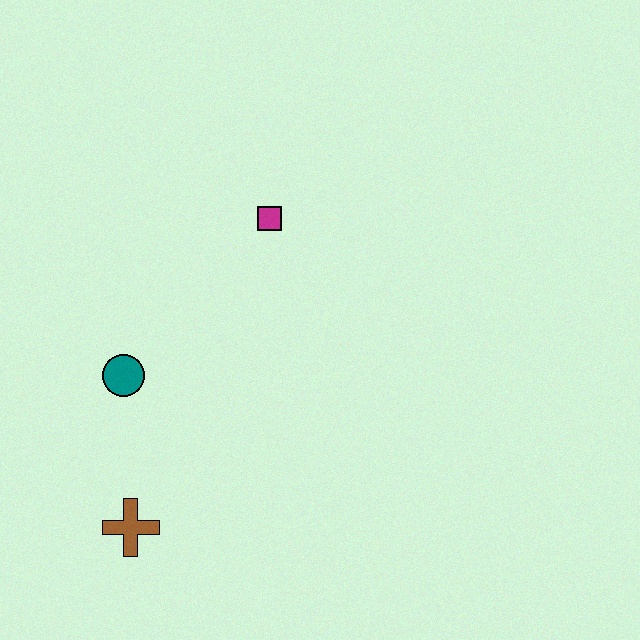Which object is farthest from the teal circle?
The magenta square is farthest from the teal circle.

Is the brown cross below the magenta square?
Yes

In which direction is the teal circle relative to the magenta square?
The teal circle is below the magenta square.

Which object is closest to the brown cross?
The teal circle is closest to the brown cross.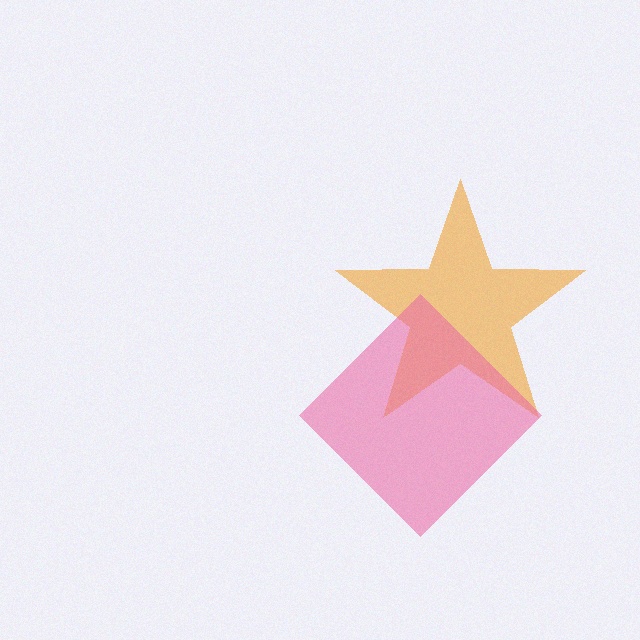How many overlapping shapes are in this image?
There are 2 overlapping shapes in the image.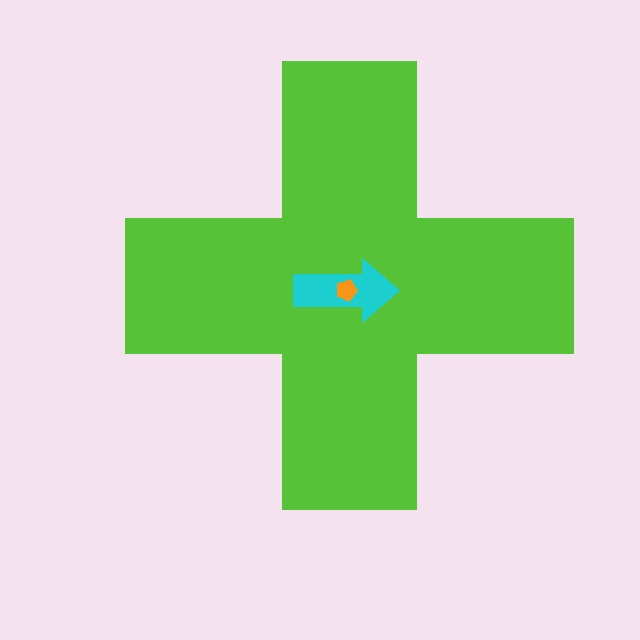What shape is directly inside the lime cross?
The cyan arrow.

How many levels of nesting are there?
3.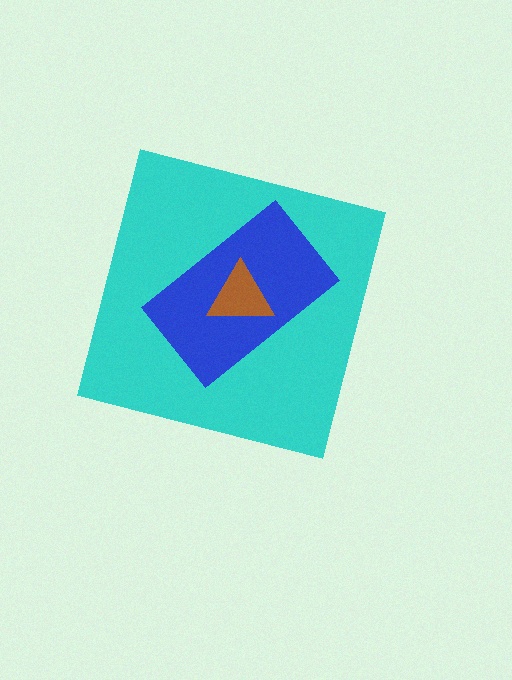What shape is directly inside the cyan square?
The blue rectangle.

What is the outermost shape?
The cyan square.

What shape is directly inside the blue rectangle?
The brown triangle.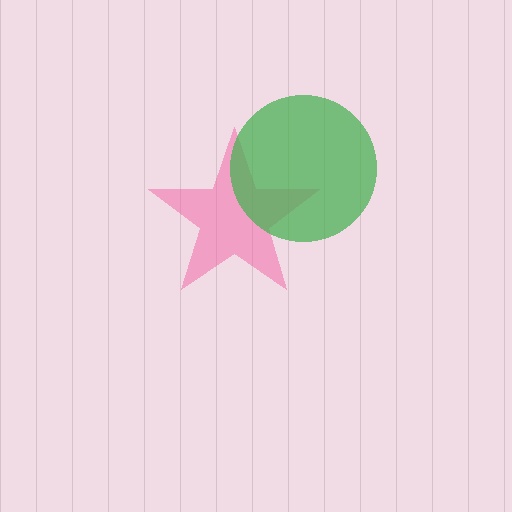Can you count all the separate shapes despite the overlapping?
Yes, there are 2 separate shapes.